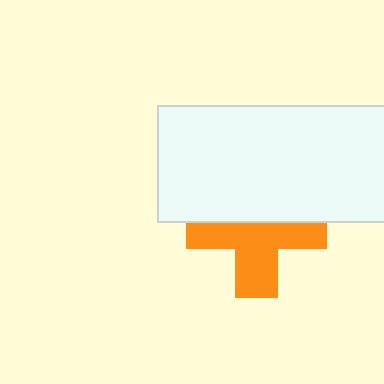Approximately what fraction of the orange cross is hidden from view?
Roughly 44% of the orange cross is hidden behind the white rectangle.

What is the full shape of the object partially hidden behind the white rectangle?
The partially hidden object is an orange cross.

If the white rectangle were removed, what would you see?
You would see the complete orange cross.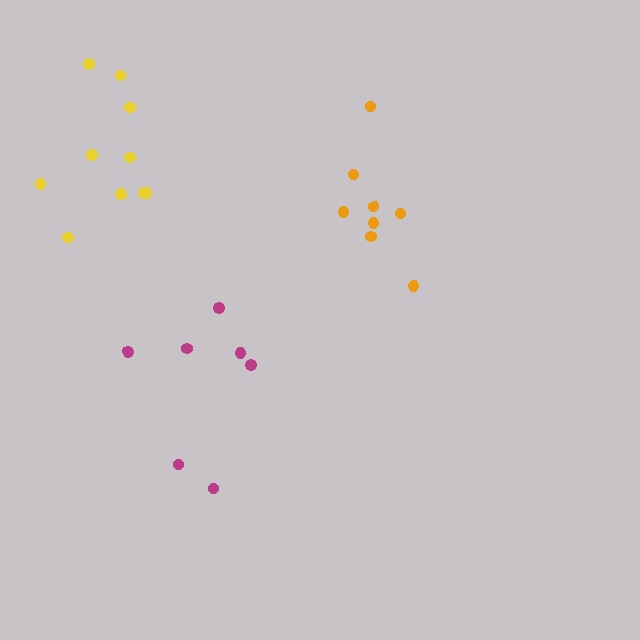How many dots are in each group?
Group 1: 10 dots, Group 2: 7 dots, Group 3: 8 dots (25 total).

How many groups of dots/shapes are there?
There are 3 groups.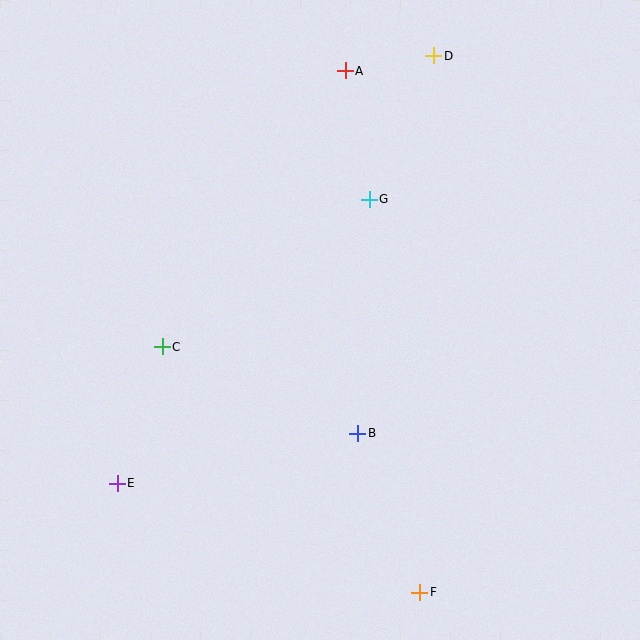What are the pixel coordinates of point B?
Point B is at (358, 433).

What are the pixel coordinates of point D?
Point D is at (434, 56).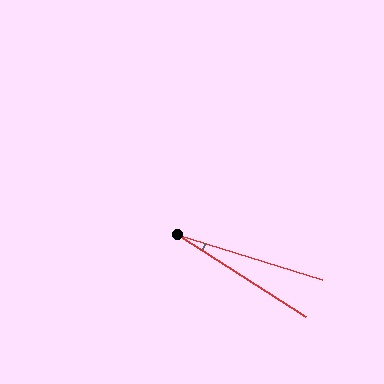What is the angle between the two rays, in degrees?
Approximately 15 degrees.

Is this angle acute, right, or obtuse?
It is acute.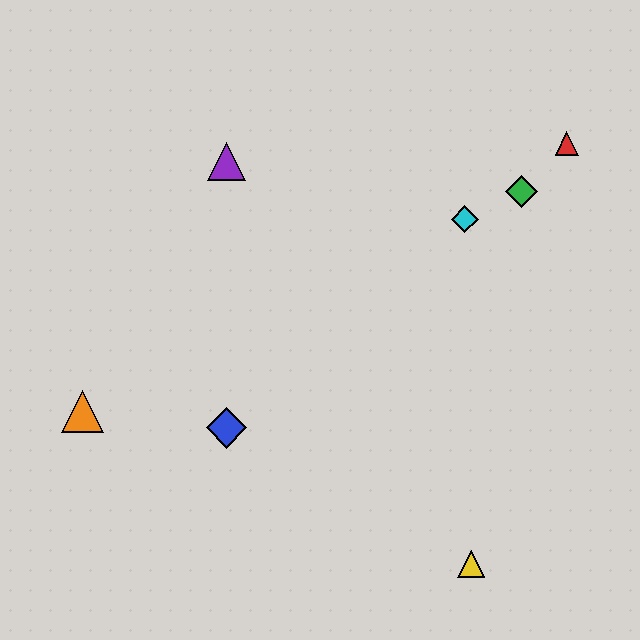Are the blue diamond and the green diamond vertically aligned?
No, the blue diamond is at x≈226 and the green diamond is at x≈521.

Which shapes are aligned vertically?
The blue diamond, the purple triangle are aligned vertically.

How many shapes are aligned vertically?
2 shapes (the blue diamond, the purple triangle) are aligned vertically.